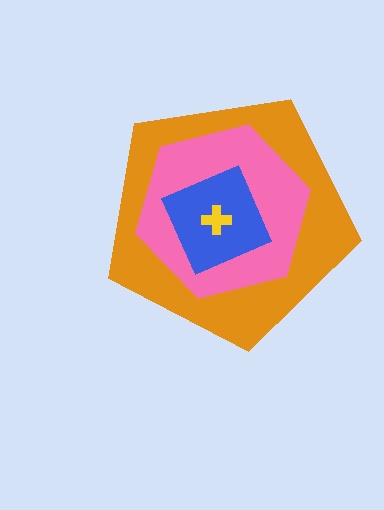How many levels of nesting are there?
4.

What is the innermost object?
The yellow cross.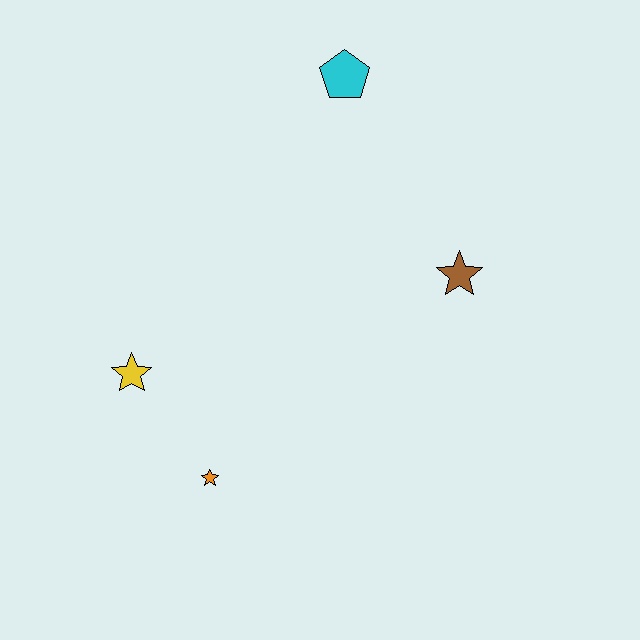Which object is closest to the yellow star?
The orange star is closest to the yellow star.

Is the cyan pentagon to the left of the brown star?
Yes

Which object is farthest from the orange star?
The cyan pentagon is farthest from the orange star.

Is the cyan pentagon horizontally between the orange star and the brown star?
Yes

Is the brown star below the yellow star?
No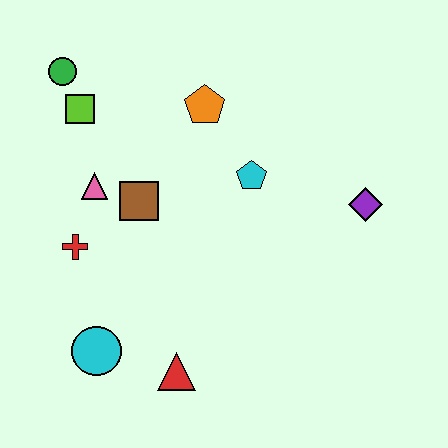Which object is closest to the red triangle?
The cyan circle is closest to the red triangle.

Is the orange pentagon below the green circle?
Yes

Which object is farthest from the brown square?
The purple diamond is farthest from the brown square.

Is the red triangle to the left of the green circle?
No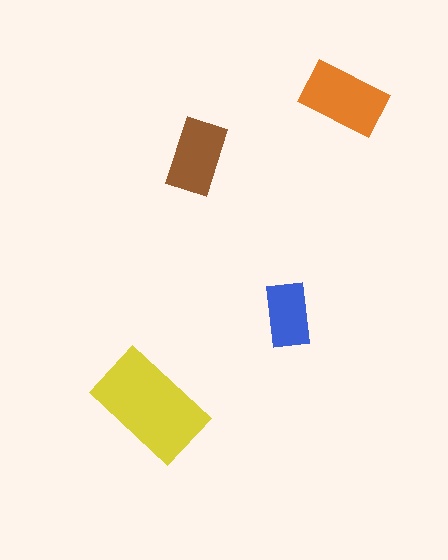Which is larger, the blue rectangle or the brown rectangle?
The brown one.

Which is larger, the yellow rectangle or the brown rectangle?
The yellow one.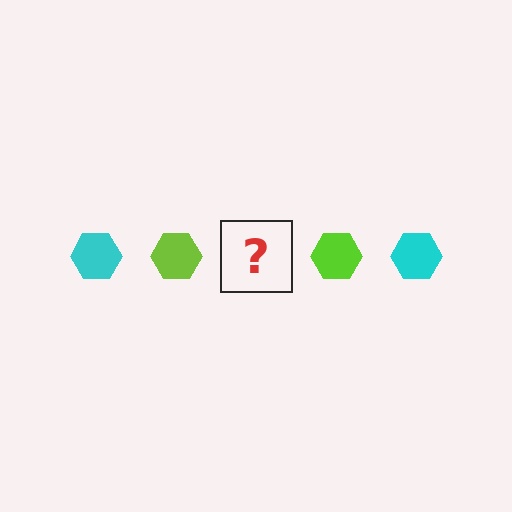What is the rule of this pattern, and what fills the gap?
The rule is that the pattern cycles through cyan, lime hexagons. The gap should be filled with a cyan hexagon.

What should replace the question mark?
The question mark should be replaced with a cyan hexagon.